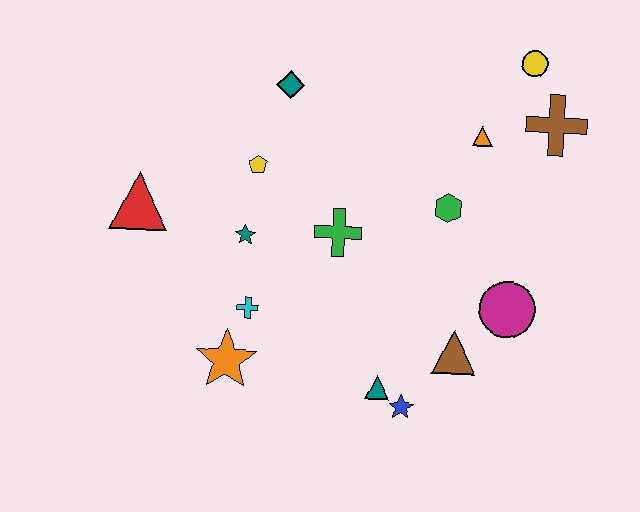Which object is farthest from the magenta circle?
The red triangle is farthest from the magenta circle.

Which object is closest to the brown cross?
The yellow circle is closest to the brown cross.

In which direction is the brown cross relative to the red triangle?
The brown cross is to the right of the red triangle.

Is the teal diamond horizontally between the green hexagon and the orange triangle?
No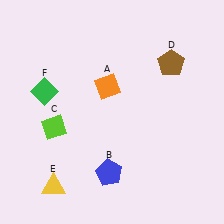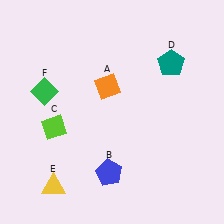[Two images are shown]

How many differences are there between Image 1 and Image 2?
There is 1 difference between the two images.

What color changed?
The pentagon (D) changed from brown in Image 1 to teal in Image 2.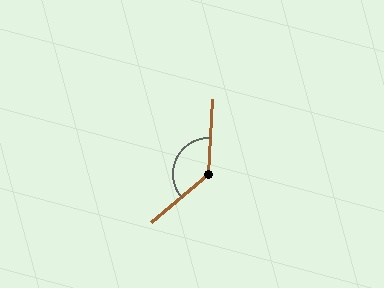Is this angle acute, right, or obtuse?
It is obtuse.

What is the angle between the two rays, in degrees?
Approximately 133 degrees.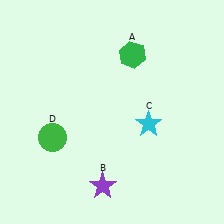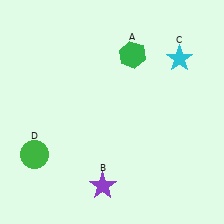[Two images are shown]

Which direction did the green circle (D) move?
The green circle (D) moved left.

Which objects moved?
The objects that moved are: the cyan star (C), the green circle (D).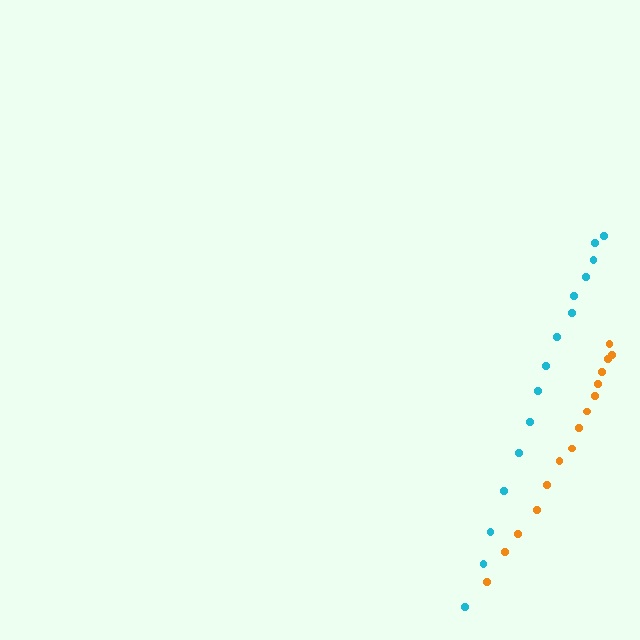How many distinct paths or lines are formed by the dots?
There are 2 distinct paths.